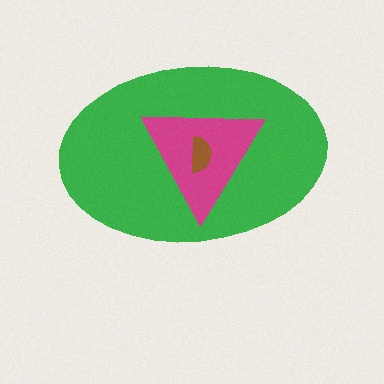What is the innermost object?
The brown semicircle.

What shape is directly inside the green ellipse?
The magenta triangle.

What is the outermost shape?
The green ellipse.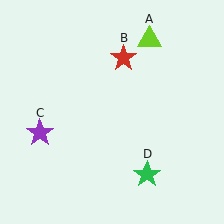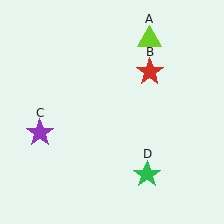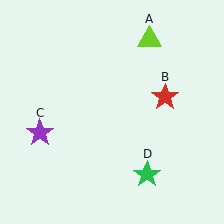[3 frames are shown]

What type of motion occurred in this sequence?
The red star (object B) rotated clockwise around the center of the scene.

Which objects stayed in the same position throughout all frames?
Lime triangle (object A) and purple star (object C) and green star (object D) remained stationary.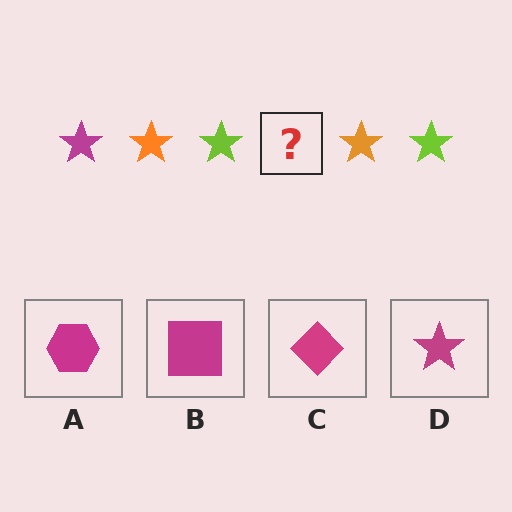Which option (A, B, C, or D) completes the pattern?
D.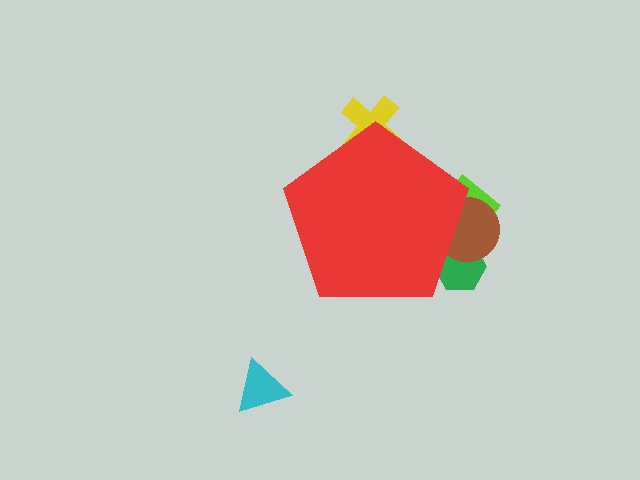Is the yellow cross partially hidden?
Yes, the yellow cross is partially hidden behind the red pentagon.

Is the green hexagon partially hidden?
Yes, the green hexagon is partially hidden behind the red pentagon.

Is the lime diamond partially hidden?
Yes, the lime diamond is partially hidden behind the red pentagon.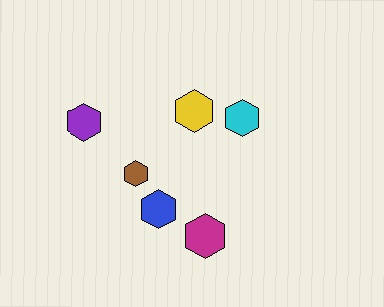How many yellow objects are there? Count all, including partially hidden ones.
There is 1 yellow object.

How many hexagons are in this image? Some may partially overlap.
There are 6 hexagons.